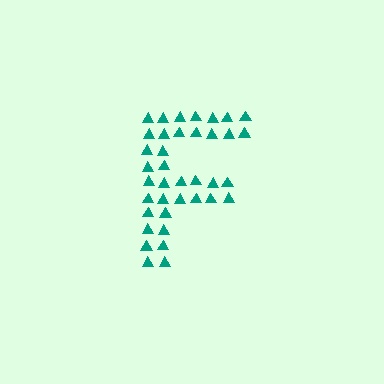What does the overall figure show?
The overall figure shows the letter F.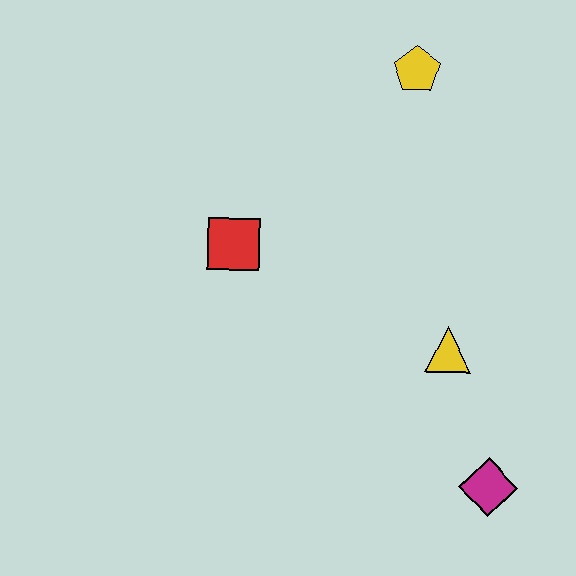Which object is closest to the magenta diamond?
The yellow triangle is closest to the magenta diamond.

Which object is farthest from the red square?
The magenta diamond is farthest from the red square.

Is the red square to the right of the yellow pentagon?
No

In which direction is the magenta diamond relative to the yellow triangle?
The magenta diamond is below the yellow triangle.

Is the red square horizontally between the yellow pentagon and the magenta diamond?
No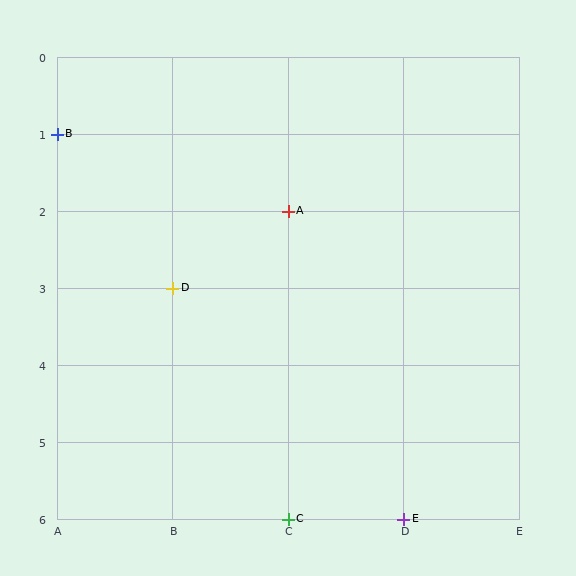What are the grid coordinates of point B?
Point B is at grid coordinates (A, 1).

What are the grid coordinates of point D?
Point D is at grid coordinates (B, 3).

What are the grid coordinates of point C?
Point C is at grid coordinates (C, 6).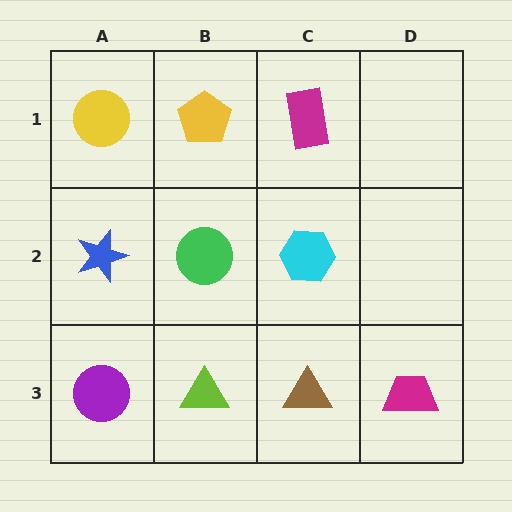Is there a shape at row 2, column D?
No, that cell is empty.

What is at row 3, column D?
A magenta trapezoid.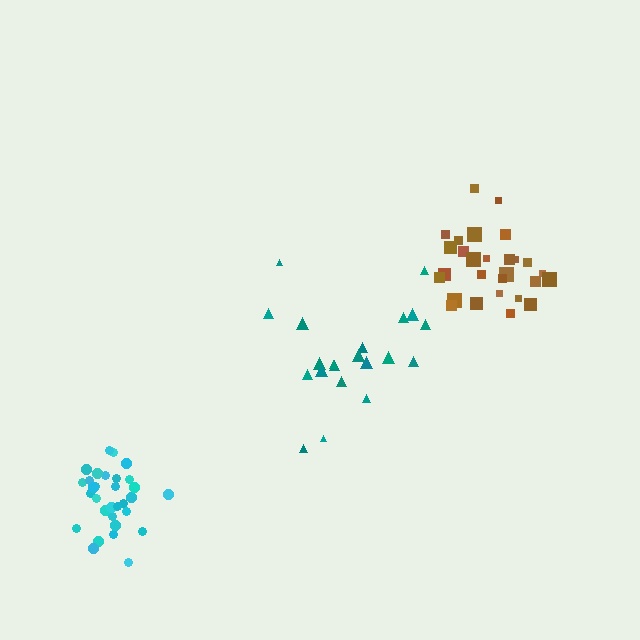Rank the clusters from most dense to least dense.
cyan, brown, teal.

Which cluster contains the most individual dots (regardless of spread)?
Cyan (32).